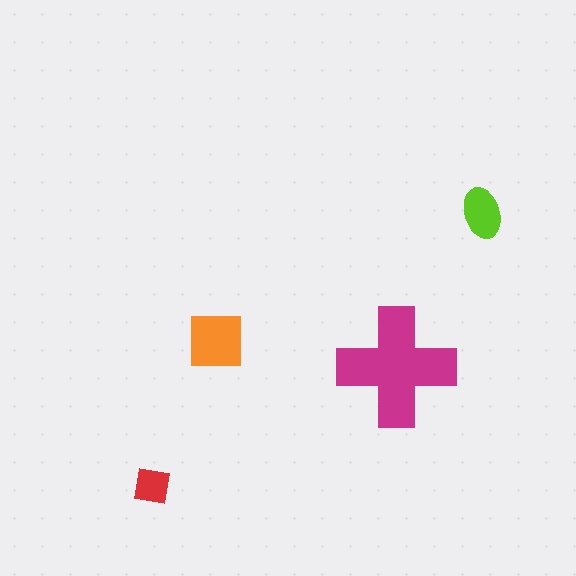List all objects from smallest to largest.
The red square, the lime ellipse, the orange square, the magenta cross.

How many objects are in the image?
There are 4 objects in the image.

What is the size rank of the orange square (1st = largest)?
2nd.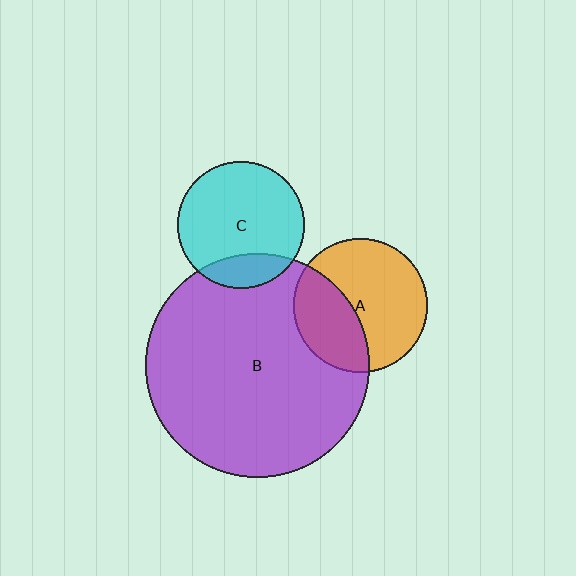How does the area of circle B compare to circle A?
Approximately 2.8 times.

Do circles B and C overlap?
Yes.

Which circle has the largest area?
Circle B (purple).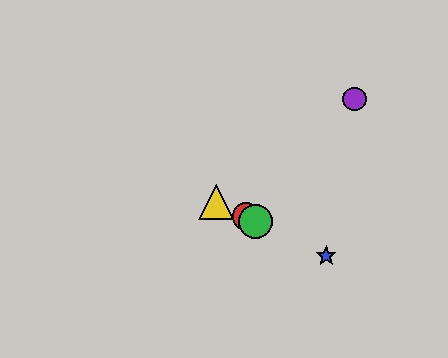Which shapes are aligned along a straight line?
The red circle, the blue star, the green circle, the yellow triangle are aligned along a straight line.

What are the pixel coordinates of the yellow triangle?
The yellow triangle is at (216, 202).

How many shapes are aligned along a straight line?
4 shapes (the red circle, the blue star, the green circle, the yellow triangle) are aligned along a straight line.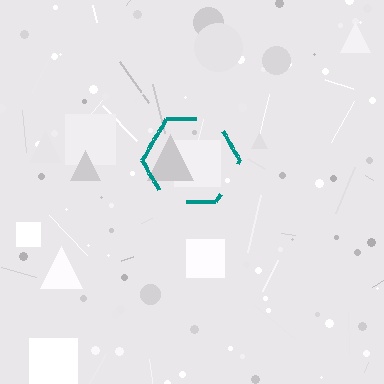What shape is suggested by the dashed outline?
The dashed outline suggests a hexagon.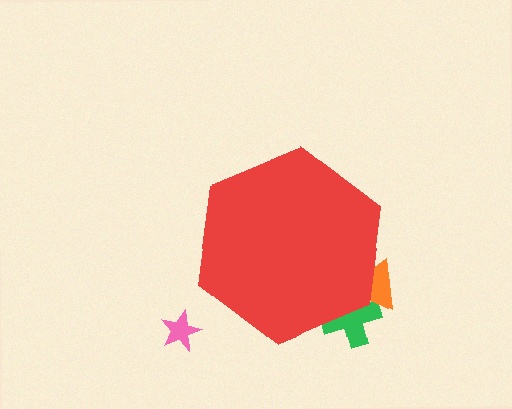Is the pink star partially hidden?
No, the pink star is fully visible.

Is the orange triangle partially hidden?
Yes, the orange triangle is partially hidden behind the red hexagon.